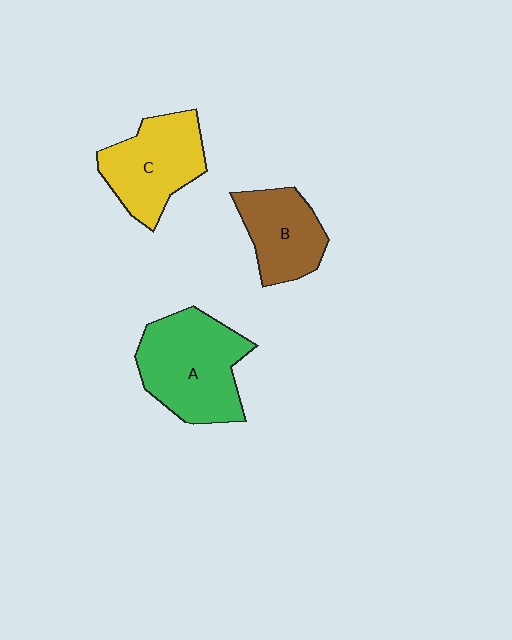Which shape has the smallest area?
Shape B (brown).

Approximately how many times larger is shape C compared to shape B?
Approximately 1.3 times.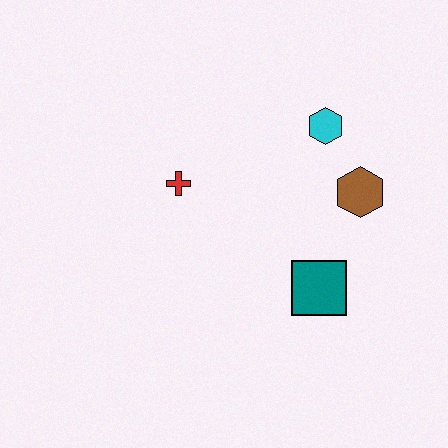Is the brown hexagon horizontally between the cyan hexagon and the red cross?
No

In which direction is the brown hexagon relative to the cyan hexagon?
The brown hexagon is below the cyan hexagon.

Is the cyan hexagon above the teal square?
Yes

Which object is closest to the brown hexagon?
The cyan hexagon is closest to the brown hexagon.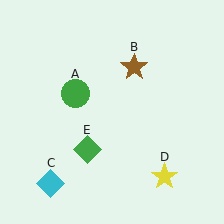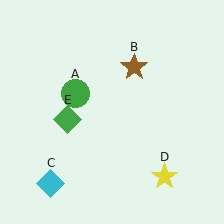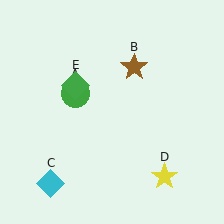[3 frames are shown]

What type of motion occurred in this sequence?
The green diamond (object E) rotated clockwise around the center of the scene.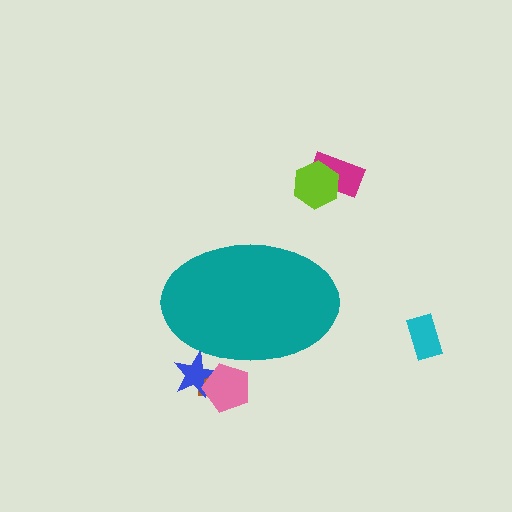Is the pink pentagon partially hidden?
Yes, the pink pentagon is partially hidden behind the teal ellipse.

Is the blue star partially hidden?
Yes, the blue star is partially hidden behind the teal ellipse.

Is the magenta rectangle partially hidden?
No, the magenta rectangle is fully visible.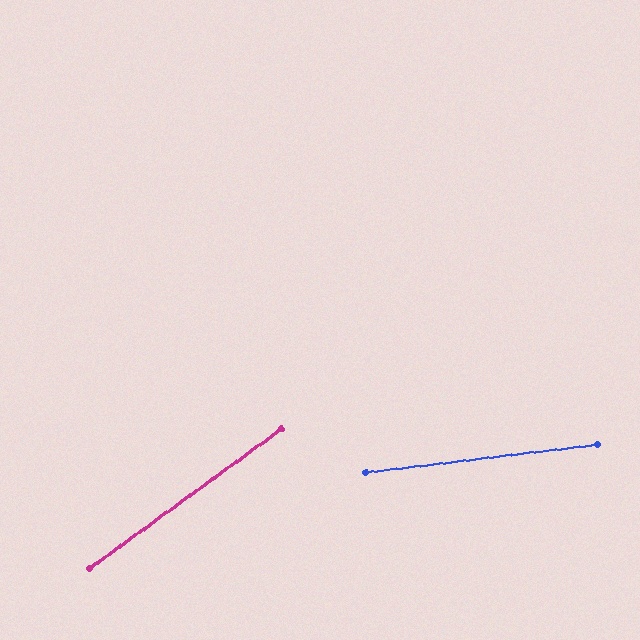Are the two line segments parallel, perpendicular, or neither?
Neither parallel nor perpendicular — they differ by about 29°.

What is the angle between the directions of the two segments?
Approximately 29 degrees.